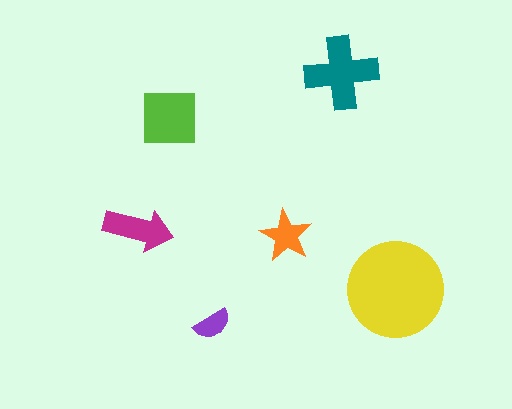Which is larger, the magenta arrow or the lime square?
The lime square.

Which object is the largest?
The yellow circle.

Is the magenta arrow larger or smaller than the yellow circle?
Smaller.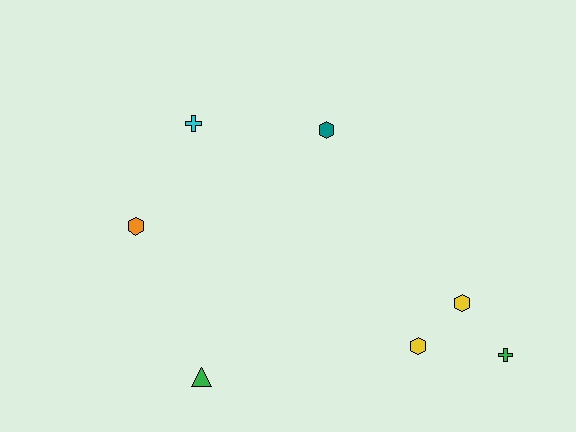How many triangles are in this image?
There is 1 triangle.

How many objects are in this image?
There are 7 objects.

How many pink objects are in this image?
There are no pink objects.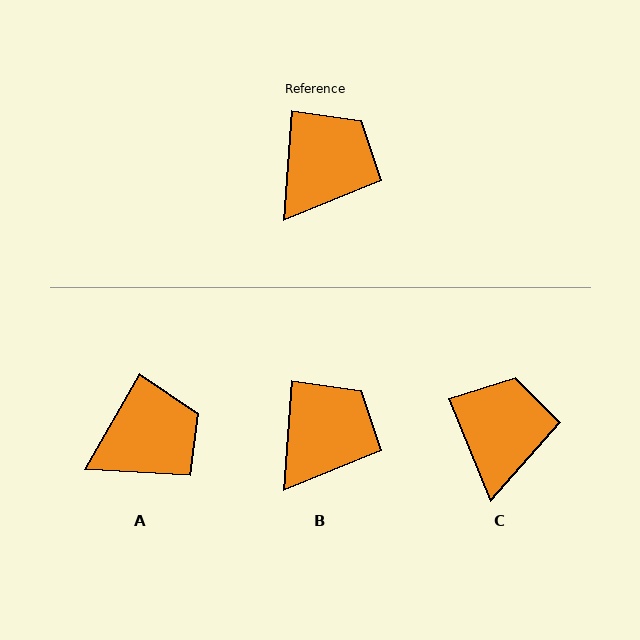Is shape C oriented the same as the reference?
No, it is off by about 26 degrees.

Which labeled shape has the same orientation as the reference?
B.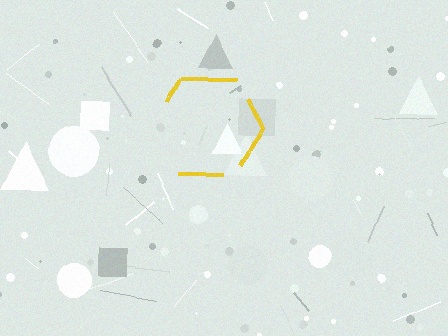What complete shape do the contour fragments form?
The contour fragments form a hexagon.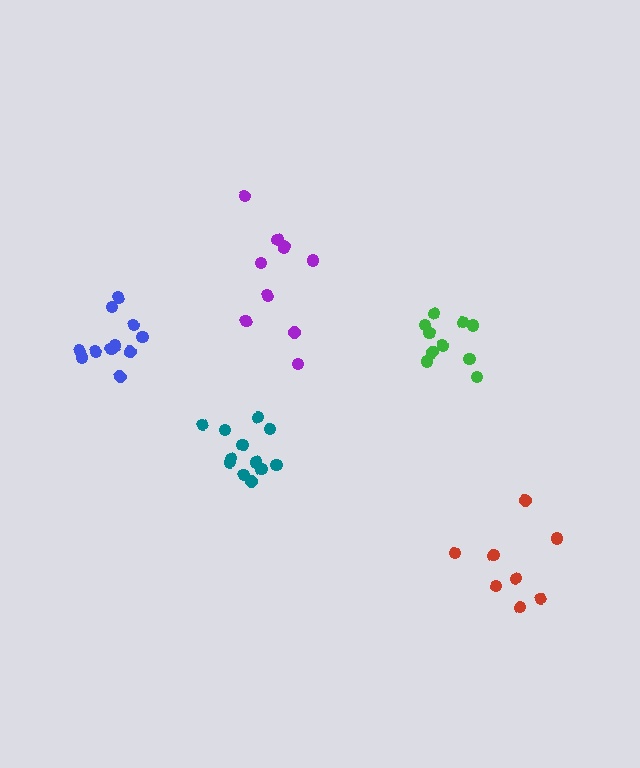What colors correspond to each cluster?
The clusters are colored: teal, blue, green, purple, red.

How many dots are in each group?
Group 1: 12 dots, Group 2: 11 dots, Group 3: 10 dots, Group 4: 10 dots, Group 5: 8 dots (51 total).